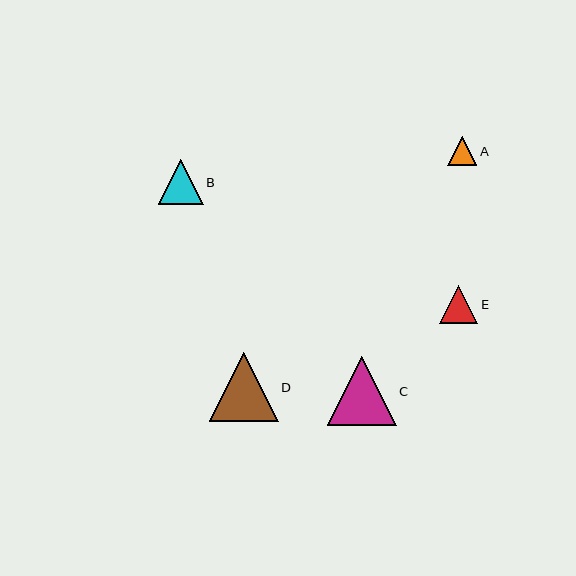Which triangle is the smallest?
Triangle A is the smallest with a size of approximately 29 pixels.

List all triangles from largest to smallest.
From largest to smallest: D, C, B, E, A.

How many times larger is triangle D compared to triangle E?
Triangle D is approximately 1.8 times the size of triangle E.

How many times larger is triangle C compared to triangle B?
Triangle C is approximately 1.5 times the size of triangle B.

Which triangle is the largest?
Triangle D is the largest with a size of approximately 69 pixels.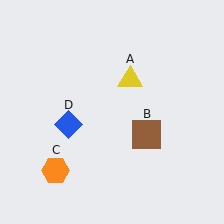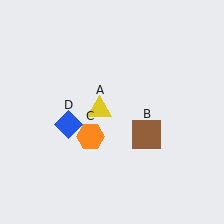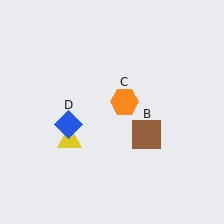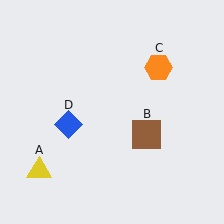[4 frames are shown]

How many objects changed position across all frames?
2 objects changed position: yellow triangle (object A), orange hexagon (object C).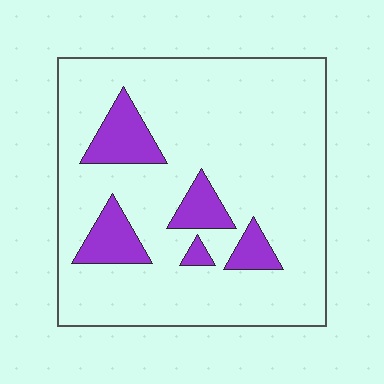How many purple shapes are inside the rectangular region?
5.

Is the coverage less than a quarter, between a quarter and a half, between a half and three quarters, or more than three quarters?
Less than a quarter.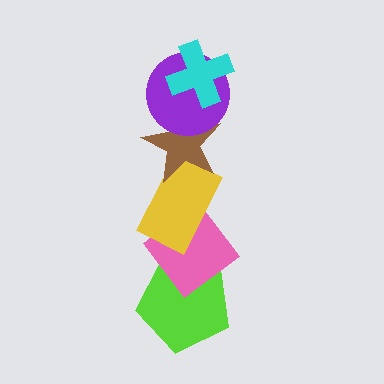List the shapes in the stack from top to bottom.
From top to bottom: the cyan cross, the purple circle, the brown star, the yellow rectangle, the pink diamond, the lime pentagon.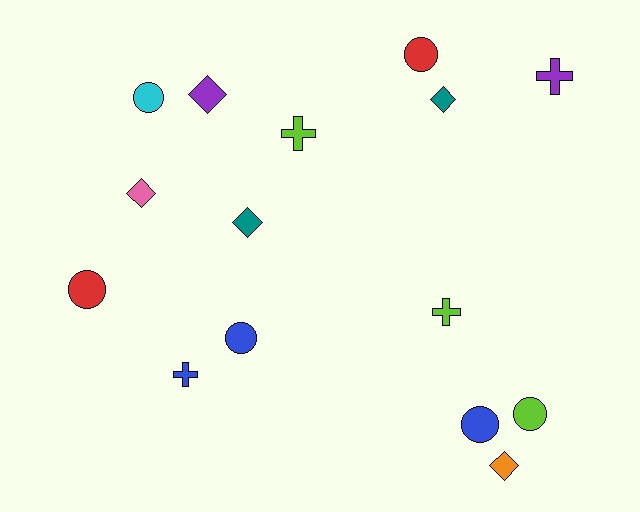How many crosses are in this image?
There are 4 crosses.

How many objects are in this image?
There are 15 objects.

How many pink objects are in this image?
There is 1 pink object.